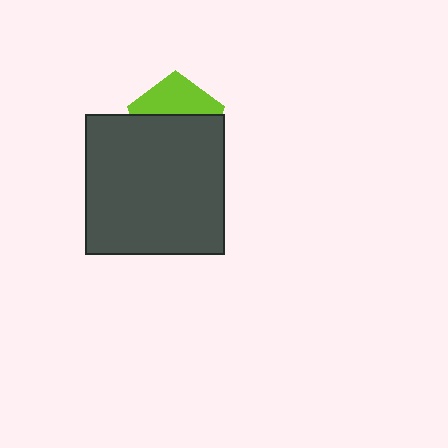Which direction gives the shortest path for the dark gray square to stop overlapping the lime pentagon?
Moving down gives the shortest separation.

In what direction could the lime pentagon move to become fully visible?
The lime pentagon could move up. That would shift it out from behind the dark gray square entirely.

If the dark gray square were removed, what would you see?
You would see the complete lime pentagon.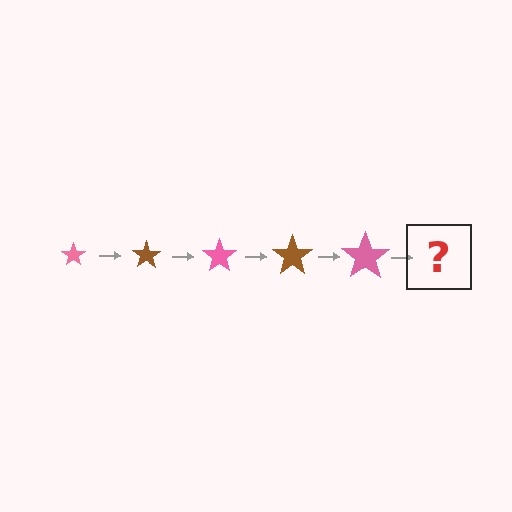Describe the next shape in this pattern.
It should be a brown star, larger than the previous one.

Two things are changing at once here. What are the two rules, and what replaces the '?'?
The two rules are that the star grows larger each step and the color cycles through pink and brown. The '?' should be a brown star, larger than the previous one.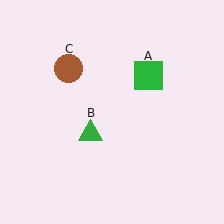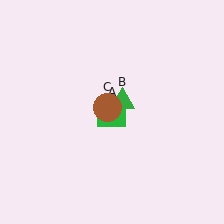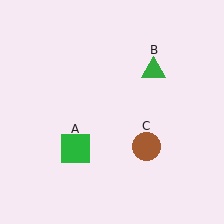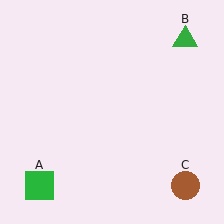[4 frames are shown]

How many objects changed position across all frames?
3 objects changed position: green square (object A), green triangle (object B), brown circle (object C).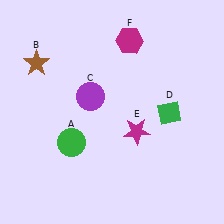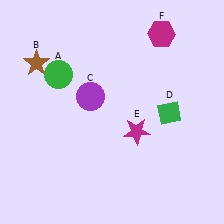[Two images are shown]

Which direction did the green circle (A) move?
The green circle (A) moved up.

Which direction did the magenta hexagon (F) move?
The magenta hexagon (F) moved right.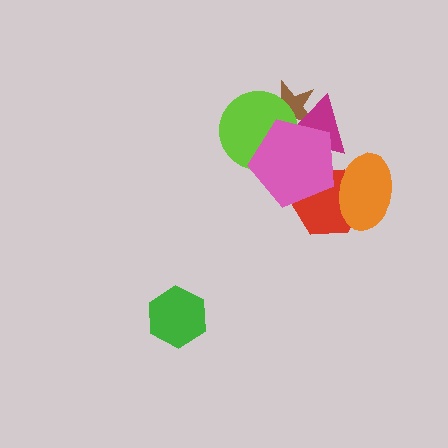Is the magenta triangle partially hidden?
Yes, it is partially covered by another shape.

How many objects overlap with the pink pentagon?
4 objects overlap with the pink pentagon.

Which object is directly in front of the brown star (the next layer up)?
The magenta triangle is directly in front of the brown star.